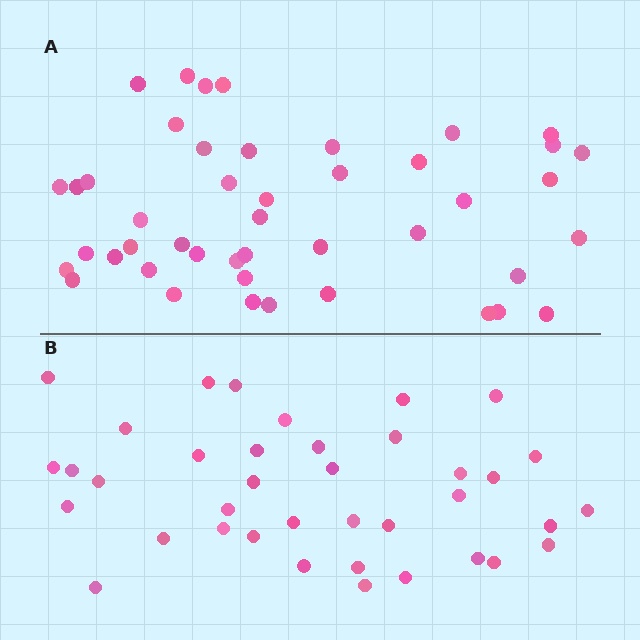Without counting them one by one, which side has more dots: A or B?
Region A (the top region) has more dots.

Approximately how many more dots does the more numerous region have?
Region A has roughly 8 or so more dots than region B.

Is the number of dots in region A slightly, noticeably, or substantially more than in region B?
Region A has only slightly more — the two regions are fairly close. The ratio is roughly 1.2 to 1.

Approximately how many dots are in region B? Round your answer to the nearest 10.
About 40 dots. (The exact count is 38, which rounds to 40.)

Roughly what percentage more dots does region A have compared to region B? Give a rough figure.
About 20% more.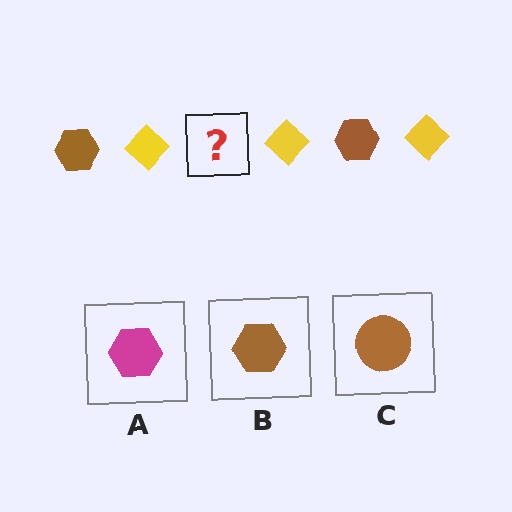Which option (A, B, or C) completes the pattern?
B.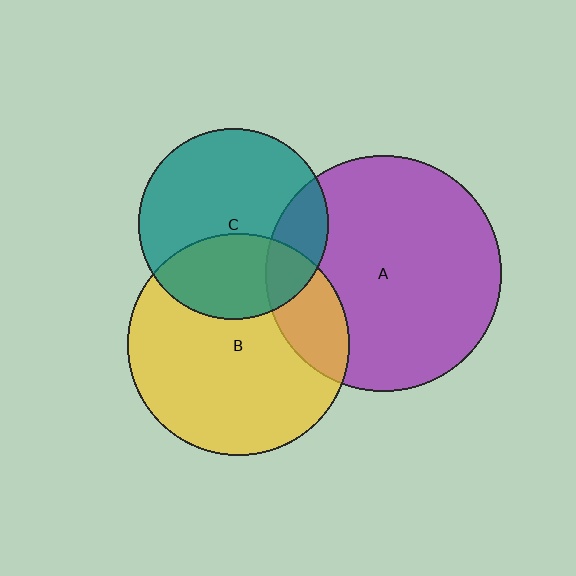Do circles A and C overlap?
Yes.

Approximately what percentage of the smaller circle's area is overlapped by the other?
Approximately 20%.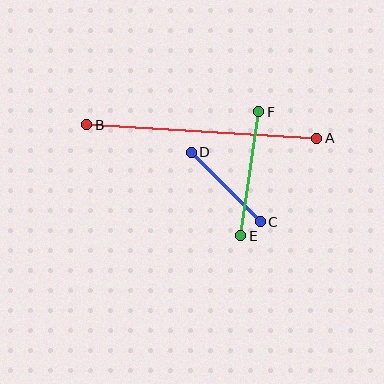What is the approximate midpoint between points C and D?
The midpoint is at approximately (226, 187) pixels.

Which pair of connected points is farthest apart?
Points A and B are farthest apart.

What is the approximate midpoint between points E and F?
The midpoint is at approximately (250, 174) pixels.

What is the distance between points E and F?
The distance is approximately 125 pixels.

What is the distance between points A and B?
The distance is approximately 230 pixels.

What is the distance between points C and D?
The distance is approximately 98 pixels.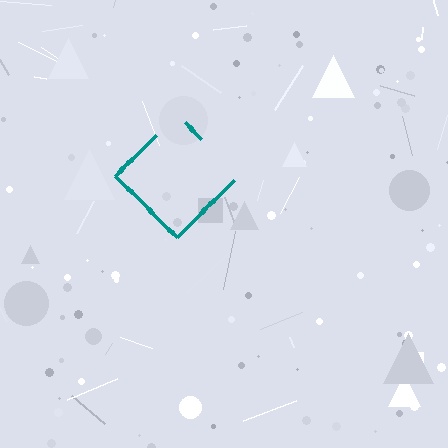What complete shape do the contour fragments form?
The contour fragments form a diamond.